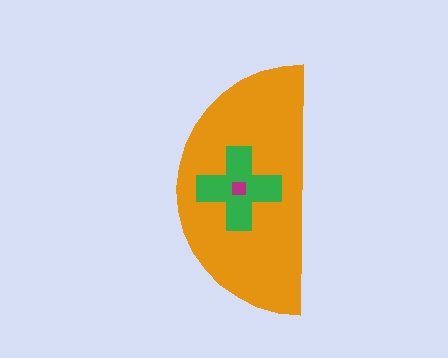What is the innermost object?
The magenta square.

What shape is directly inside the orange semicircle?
The green cross.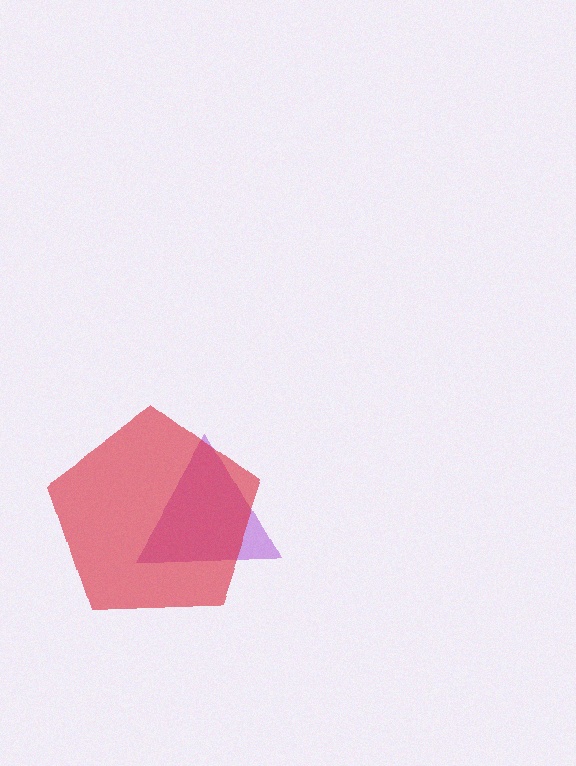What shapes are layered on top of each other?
The layered shapes are: a purple triangle, a red pentagon.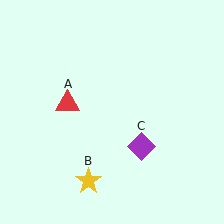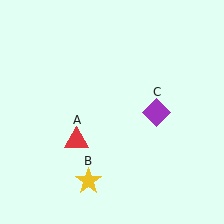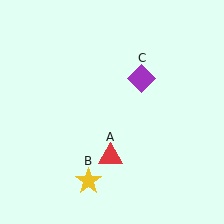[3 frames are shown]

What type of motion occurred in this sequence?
The red triangle (object A), purple diamond (object C) rotated counterclockwise around the center of the scene.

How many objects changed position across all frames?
2 objects changed position: red triangle (object A), purple diamond (object C).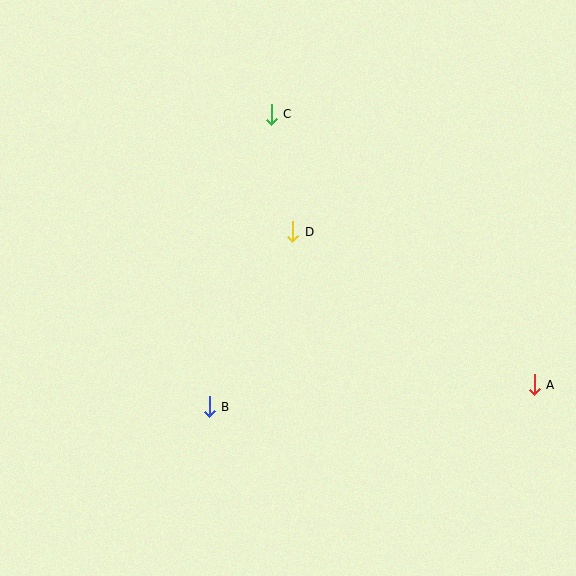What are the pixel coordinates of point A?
Point A is at (534, 384).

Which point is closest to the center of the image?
Point D at (293, 232) is closest to the center.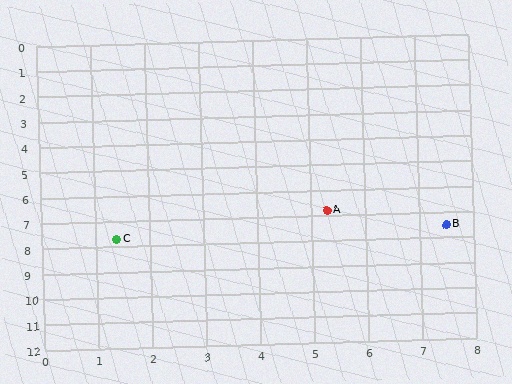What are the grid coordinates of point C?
Point C is at approximately (1.4, 7.7).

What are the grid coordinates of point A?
Point A is at approximately (5.3, 6.8).